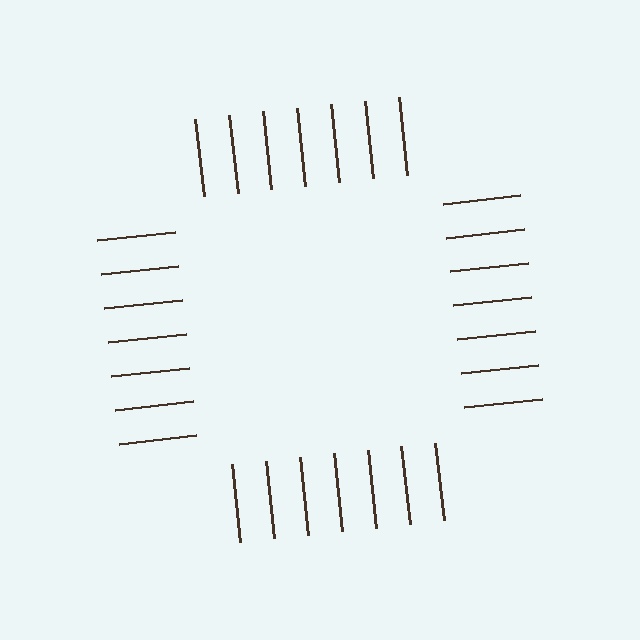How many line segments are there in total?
28 — 7 along each of the 4 edges.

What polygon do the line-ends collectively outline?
An illusory square — the line segments terminate on its edges but no continuous stroke is drawn.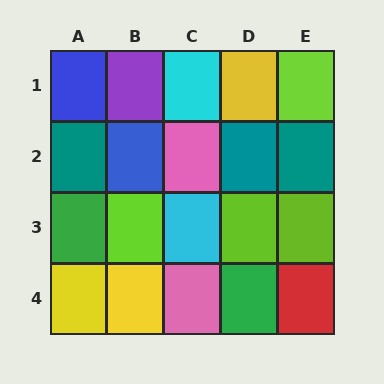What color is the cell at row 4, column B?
Yellow.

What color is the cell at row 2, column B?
Blue.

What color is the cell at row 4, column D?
Green.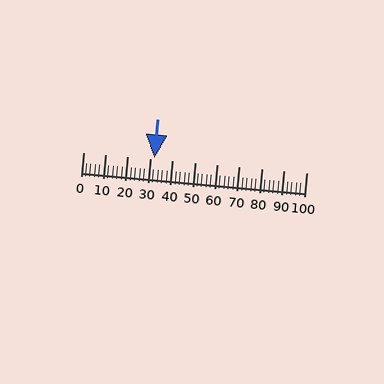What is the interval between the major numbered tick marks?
The major tick marks are spaced 10 units apart.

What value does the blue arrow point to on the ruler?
The blue arrow points to approximately 32.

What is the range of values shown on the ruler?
The ruler shows values from 0 to 100.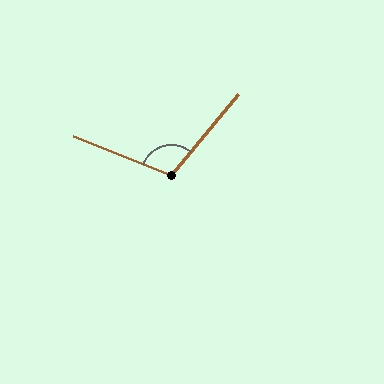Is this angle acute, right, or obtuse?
It is obtuse.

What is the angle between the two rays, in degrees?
Approximately 108 degrees.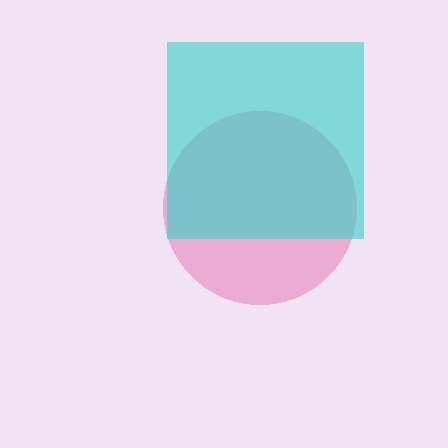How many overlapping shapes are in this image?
There are 2 overlapping shapes in the image.